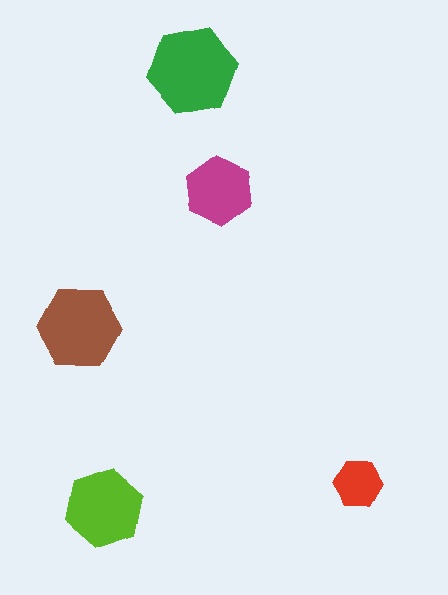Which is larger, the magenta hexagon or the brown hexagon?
The brown one.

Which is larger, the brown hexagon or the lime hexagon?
The brown one.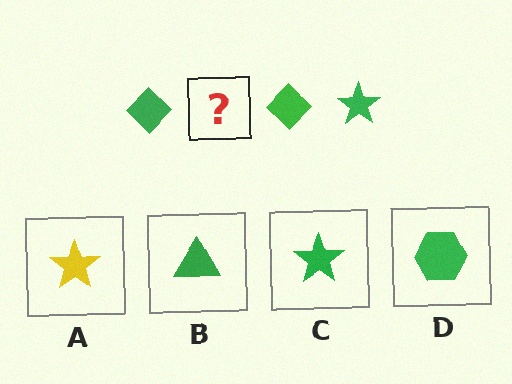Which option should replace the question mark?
Option C.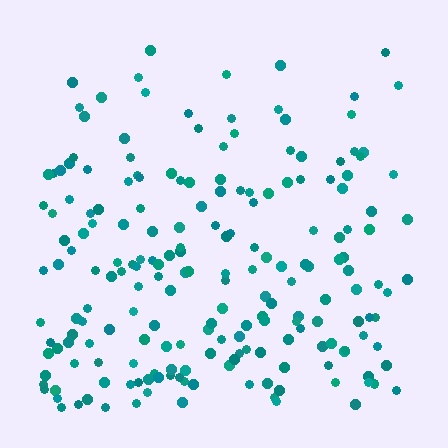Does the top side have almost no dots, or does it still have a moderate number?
Still a moderate number, just noticeably fewer than the bottom.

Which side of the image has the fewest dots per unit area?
The top.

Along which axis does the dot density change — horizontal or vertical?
Vertical.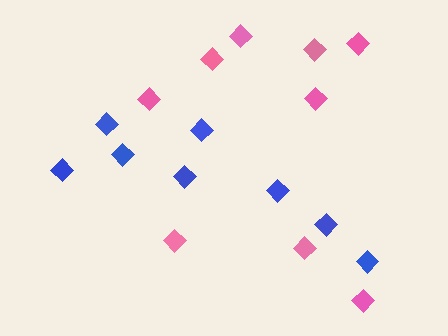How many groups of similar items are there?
There are 2 groups: one group of pink diamonds (9) and one group of blue diamonds (8).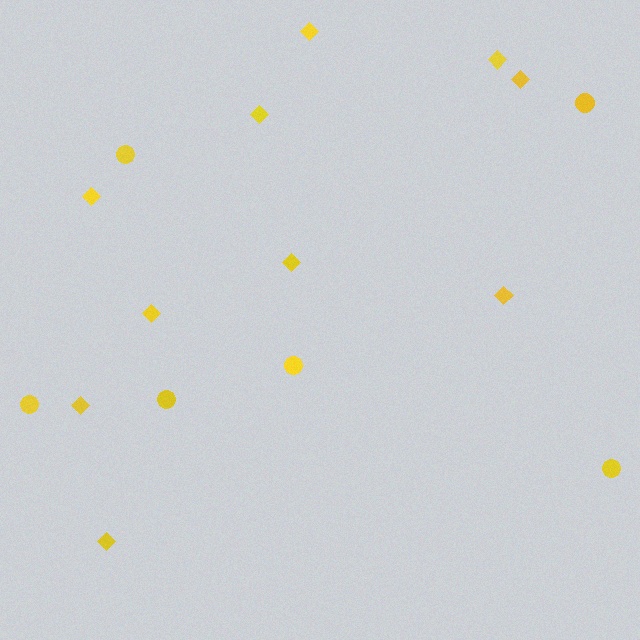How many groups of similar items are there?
There are 2 groups: one group of circles (6) and one group of diamonds (10).